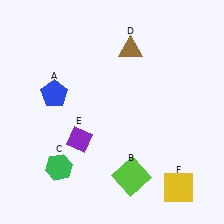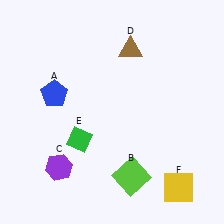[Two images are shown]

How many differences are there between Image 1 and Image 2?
There are 2 differences between the two images.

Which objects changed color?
C changed from green to purple. E changed from purple to green.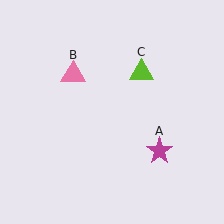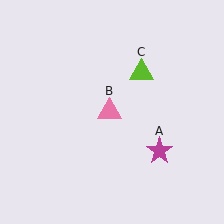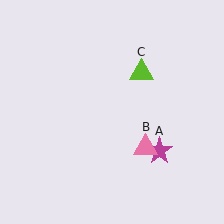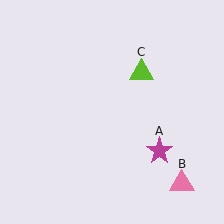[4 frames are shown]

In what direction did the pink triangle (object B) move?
The pink triangle (object B) moved down and to the right.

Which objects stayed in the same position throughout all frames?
Magenta star (object A) and lime triangle (object C) remained stationary.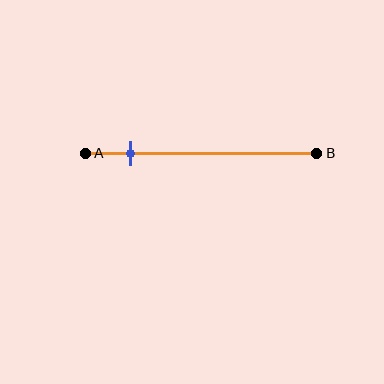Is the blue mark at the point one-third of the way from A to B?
No, the mark is at about 20% from A, not at the 33% one-third point.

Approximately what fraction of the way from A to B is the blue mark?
The blue mark is approximately 20% of the way from A to B.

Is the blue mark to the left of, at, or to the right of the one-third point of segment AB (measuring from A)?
The blue mark is to the left of the one-third point of segment AB.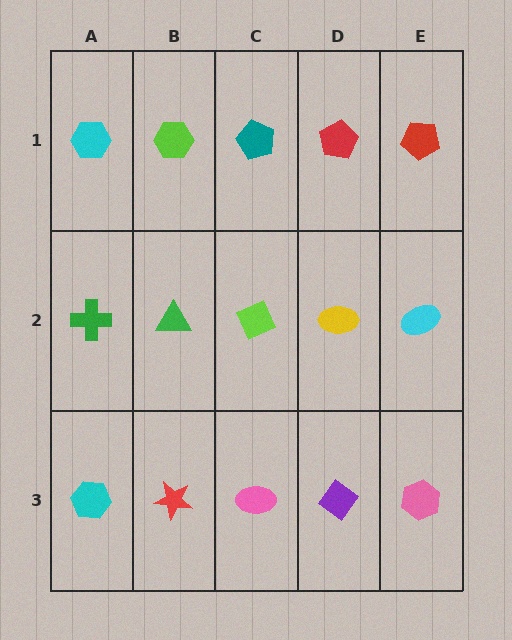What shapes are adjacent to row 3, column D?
A yellow ellipse (row 2, column D), a pink ellipse (row 3, column C), a pink hexagon (row 3, column E).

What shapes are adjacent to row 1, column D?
A yellow ellipse (row 2, column D), a teal pentagon (row 1, column C), a red pentagon (row 1, column E).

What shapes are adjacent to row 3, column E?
A cyan ellipse (row 2, column E), a purple diamond (row 3, column D).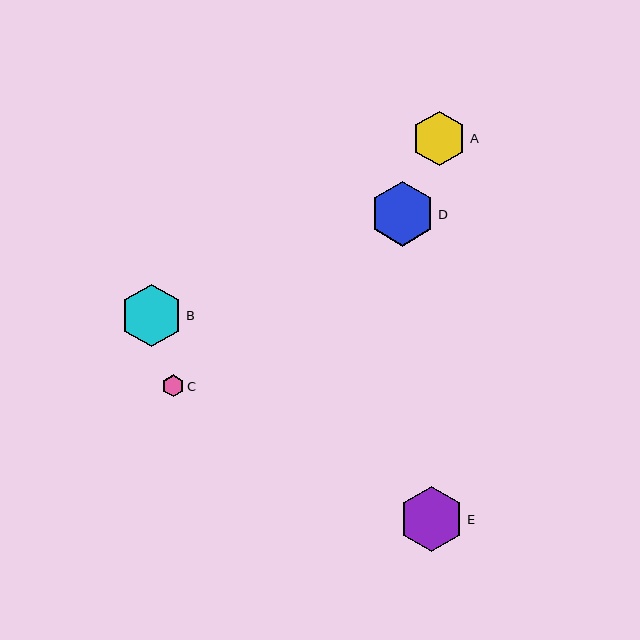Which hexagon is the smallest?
Hexagon C is the smallest with a size of approximately 22 pixels.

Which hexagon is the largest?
Hexagon E is the largest with a size of approximately 66 pixels.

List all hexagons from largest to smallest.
From largest to smallest: E, D, B, A, C.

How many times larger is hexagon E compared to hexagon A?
Hexagon E is approximately 1.2 times the size of hexagon A.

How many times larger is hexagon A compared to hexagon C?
Hexagon A is approximately 2.5 times the size of hexagon C.